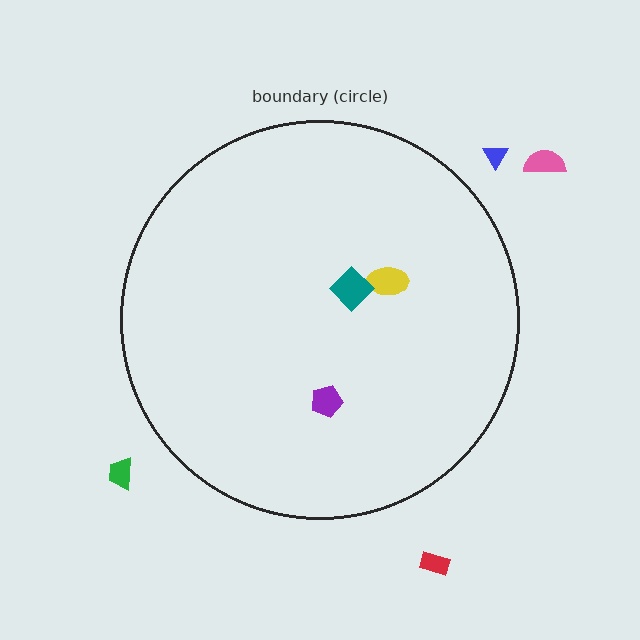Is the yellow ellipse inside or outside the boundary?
Inside.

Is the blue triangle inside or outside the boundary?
Outside.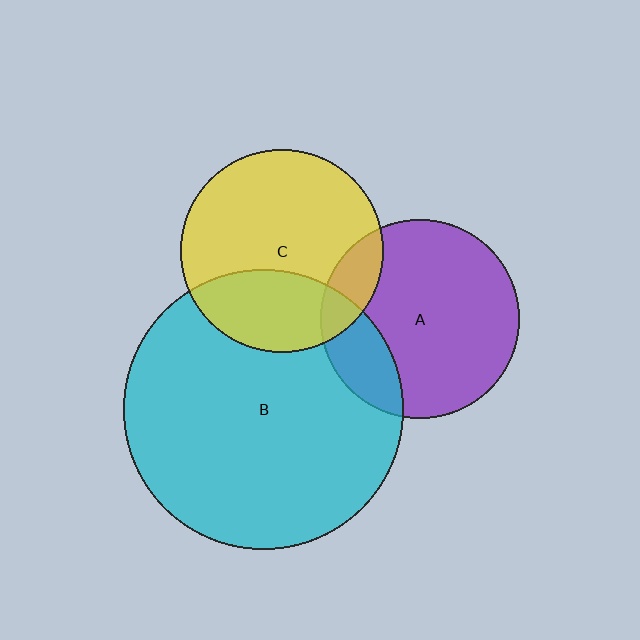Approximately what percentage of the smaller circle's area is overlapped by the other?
Approximately 30%.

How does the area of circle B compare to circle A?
Approximately 2.0 times.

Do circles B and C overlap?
Yes.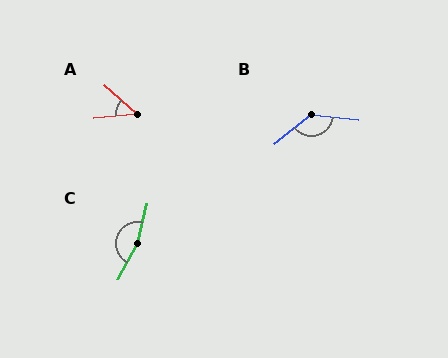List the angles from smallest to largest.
A (47°), B (135°), C (166°).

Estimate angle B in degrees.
Approximately 135 degrees.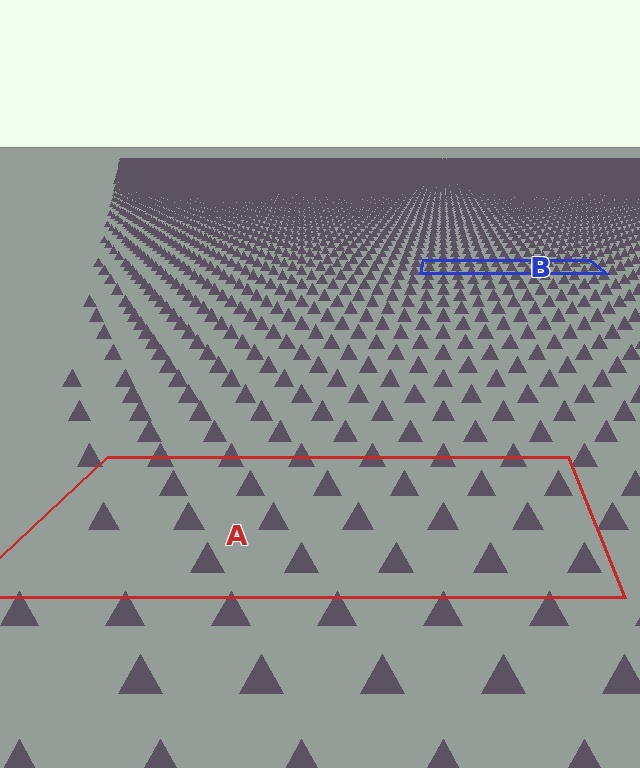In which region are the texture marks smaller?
The texture marks are smaller in region B, because it is farther away.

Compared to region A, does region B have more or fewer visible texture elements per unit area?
Region B has more texture elements per unit area — they are packed more densely because it is farther away.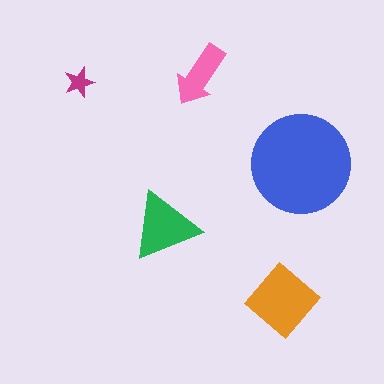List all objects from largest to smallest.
The blue circle, the orange diamond, the green triangle, the pink arrow, the magenta star.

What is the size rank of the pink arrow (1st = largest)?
4th.